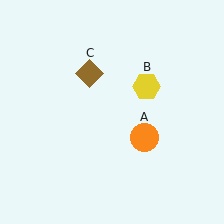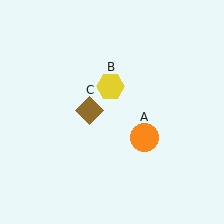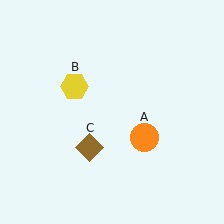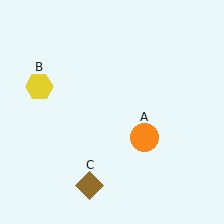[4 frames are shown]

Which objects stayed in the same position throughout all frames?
Orange circle (object A) remained stationary.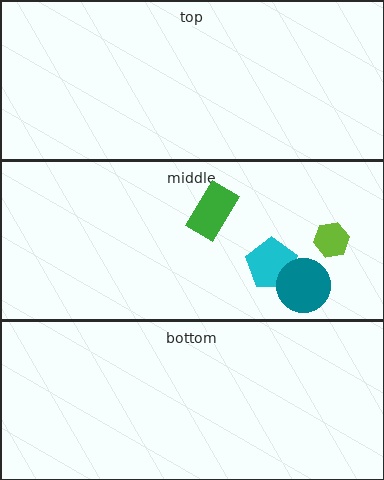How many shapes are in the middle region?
4.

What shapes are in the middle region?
The cyan pentagon, the lime hexagon, the green rectangle, the teal circle.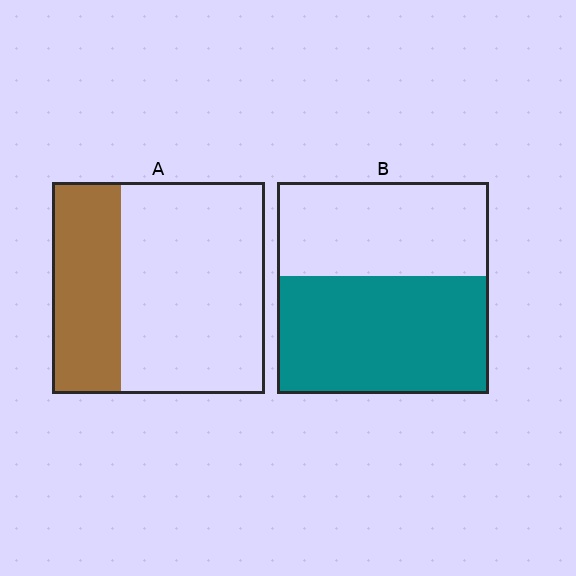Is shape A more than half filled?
No.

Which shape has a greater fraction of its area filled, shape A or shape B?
Shape B.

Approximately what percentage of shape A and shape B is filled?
A is approximately 30% and B is approximately 55%.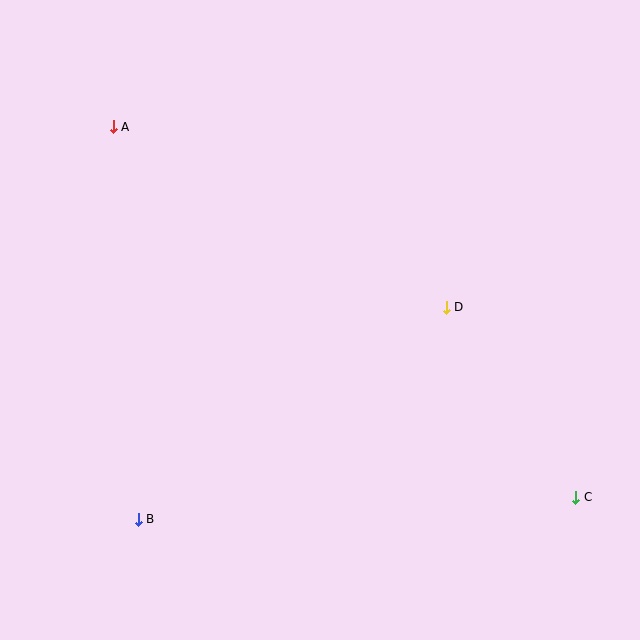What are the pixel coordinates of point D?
Point D is at (446, 307).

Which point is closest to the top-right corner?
Point D is closest to the top-right corner.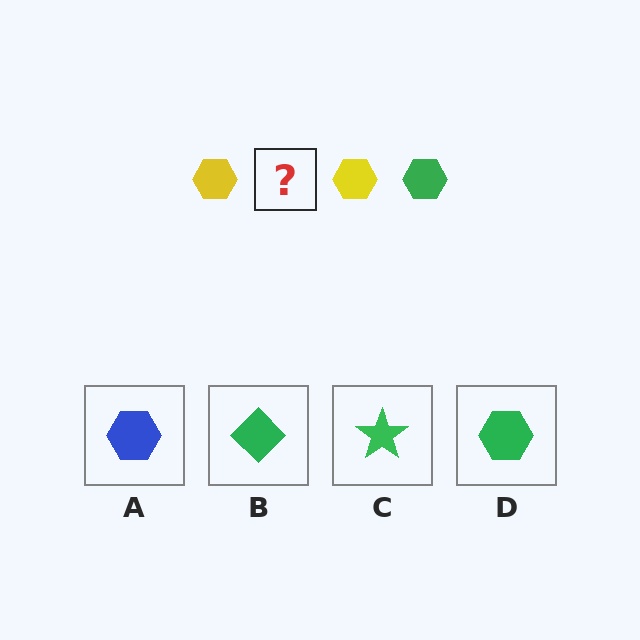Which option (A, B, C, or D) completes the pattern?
D.